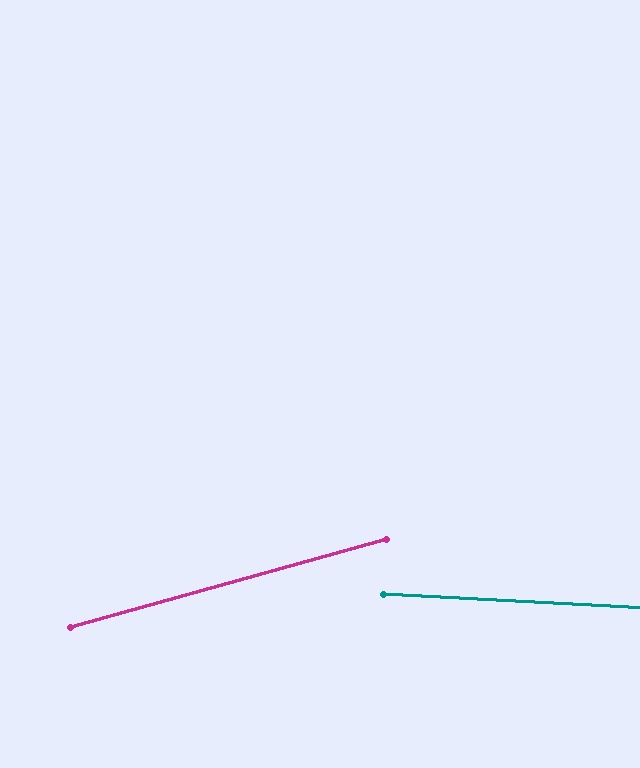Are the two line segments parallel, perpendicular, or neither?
Neither parallel nor perpendicular — they differ by about 19°.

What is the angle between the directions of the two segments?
Approximately 19 degrees.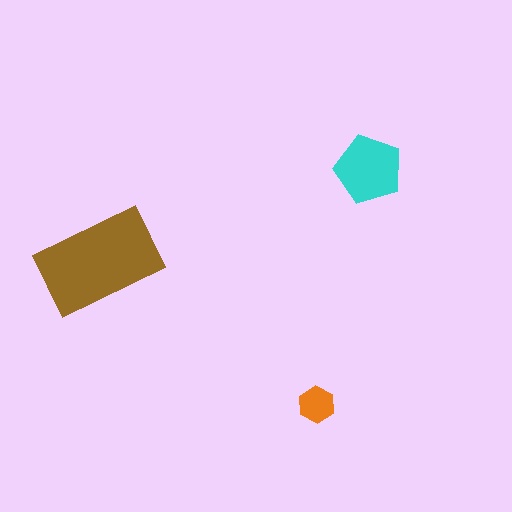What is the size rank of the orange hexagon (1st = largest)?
3rd.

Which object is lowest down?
The orange hexagon is bottommost.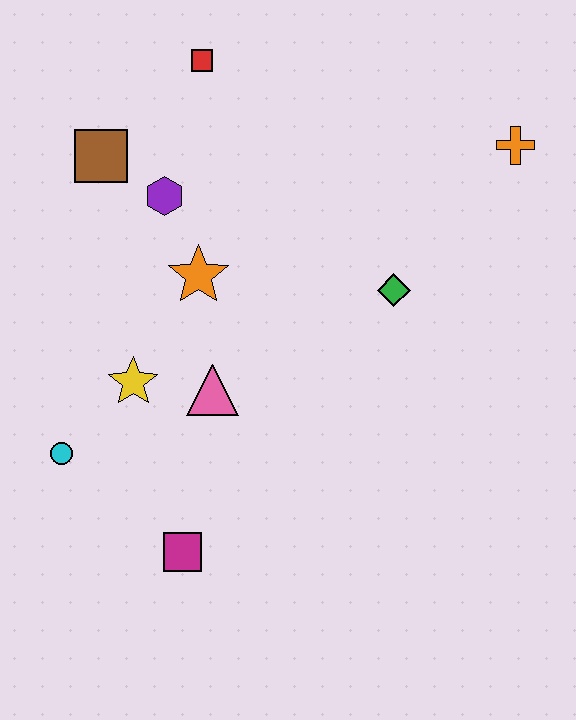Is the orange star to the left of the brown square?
No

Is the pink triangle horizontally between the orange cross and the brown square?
Yes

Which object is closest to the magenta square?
The cyan circle is closest to the magenta square.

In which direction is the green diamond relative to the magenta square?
The green diamond is above the magenta square.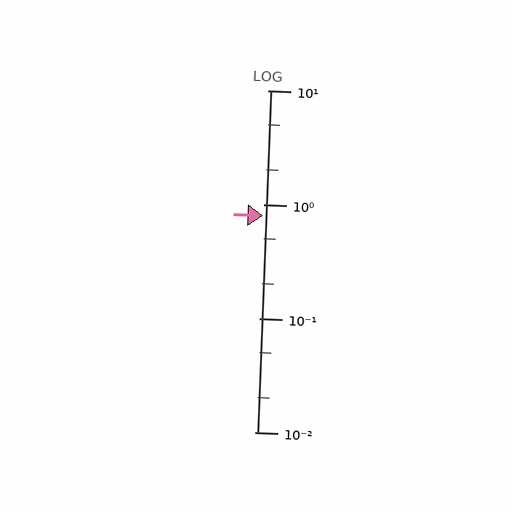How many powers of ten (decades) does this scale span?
The scale spans 3 decades, from 0.01 to 10.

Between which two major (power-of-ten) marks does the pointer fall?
The pointer is between 0.1 and 1.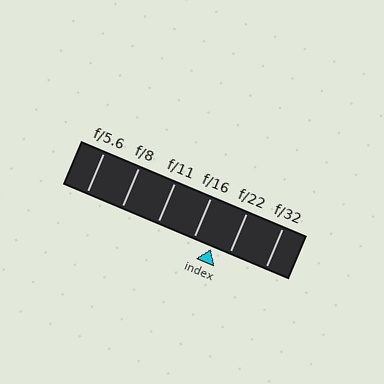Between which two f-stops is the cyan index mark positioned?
The index mark is between f/16 and f/22.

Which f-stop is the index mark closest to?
The index mark is closest to f/22.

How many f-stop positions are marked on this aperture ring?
There are 6 f-stop positions marked.